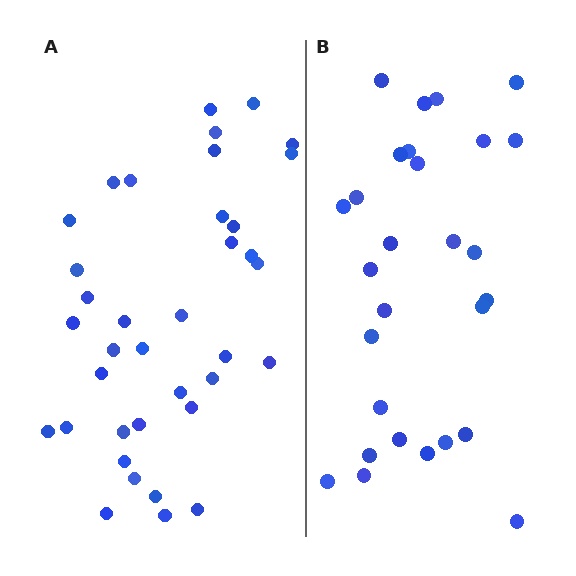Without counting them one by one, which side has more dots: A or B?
Region A (the left region) has more dots.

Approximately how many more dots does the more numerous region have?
Region A has roughly 8 or so more dots than region B.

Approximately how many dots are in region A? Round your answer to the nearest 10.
About 40 dots. (The exact count is 37, which rounds to 40.)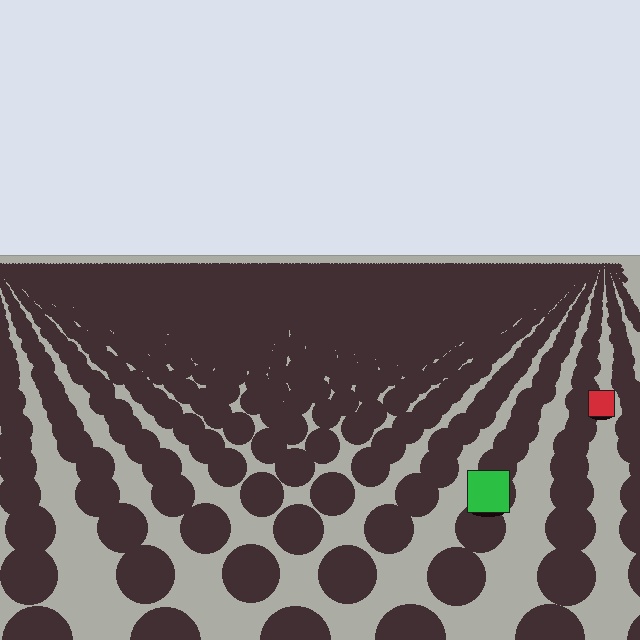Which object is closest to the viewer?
The green square is closest. The texture marks near it are larger and more spread out.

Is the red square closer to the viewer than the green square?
No. The green square is closer — you can tell from the texture gradient: the ground texture is coarser near it.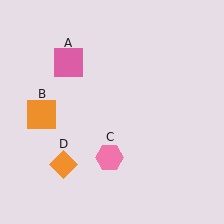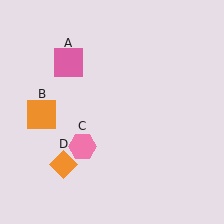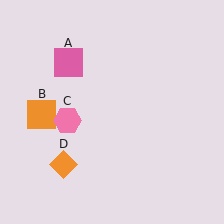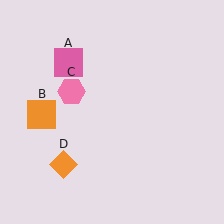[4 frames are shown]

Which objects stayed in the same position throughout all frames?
Pink square (object A) and orange square (object B) and orange diamond (object D) remained stationary.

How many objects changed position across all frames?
1 object changed position: pink hexagon (object C).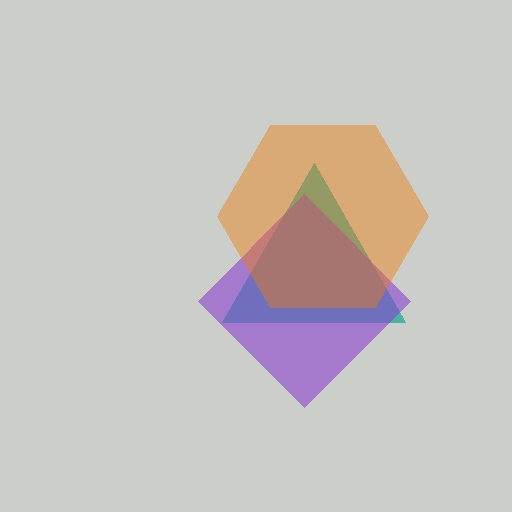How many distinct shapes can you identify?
There are 3 distinct shapes: a teal triangle, a purple diamond, an orange hexagon.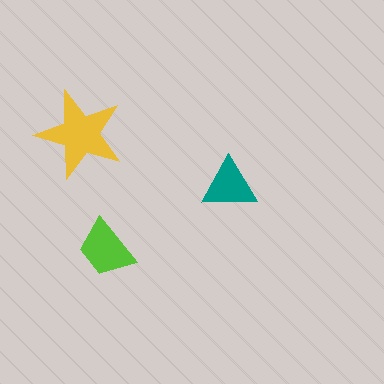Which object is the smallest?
The teal triangle.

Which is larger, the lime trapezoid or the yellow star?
The yellow star.